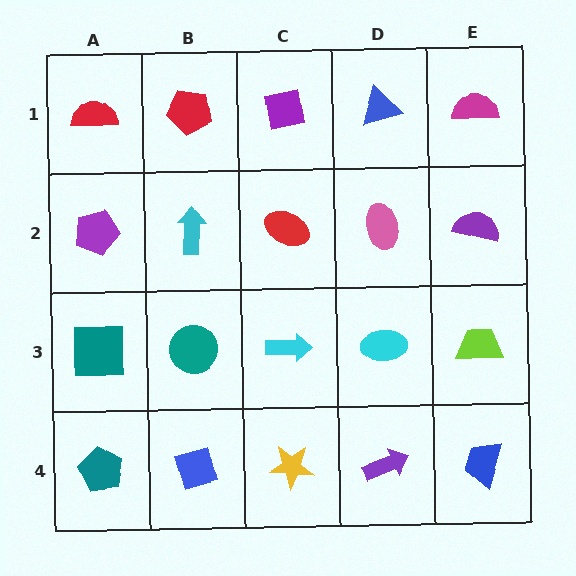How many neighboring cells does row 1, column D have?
3.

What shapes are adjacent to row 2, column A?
A red semicircle (row 1, column A), a teal square (row 3, column A), a cyan arrow (row 2, column B).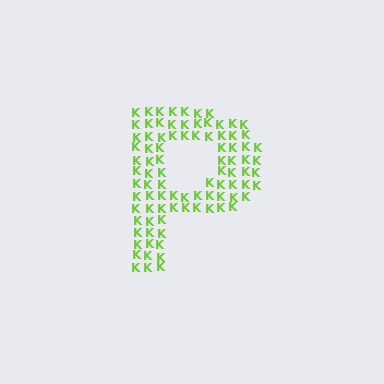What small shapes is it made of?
It is made of small letter K's.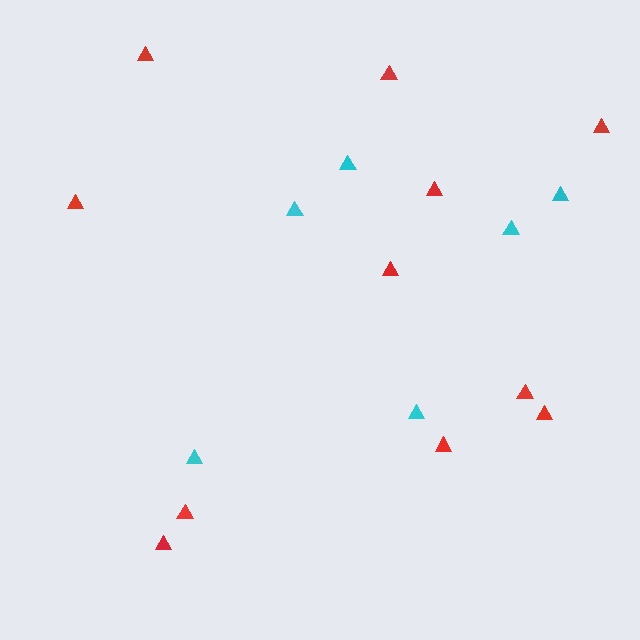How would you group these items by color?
There are 2 groups: one group of red triangles (11) and one group of cyan triangles (6).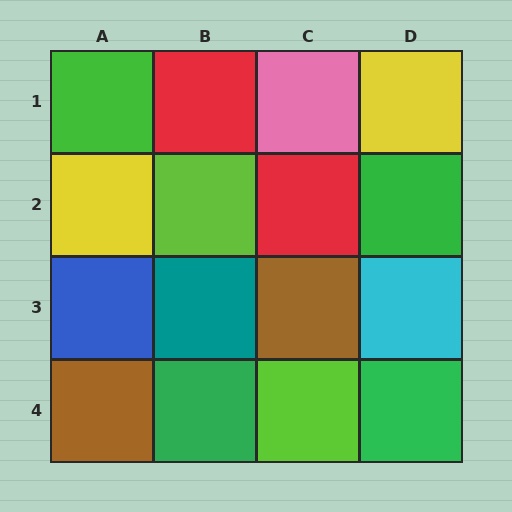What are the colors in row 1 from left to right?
Green, red, pink, yellow.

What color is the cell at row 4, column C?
Lime.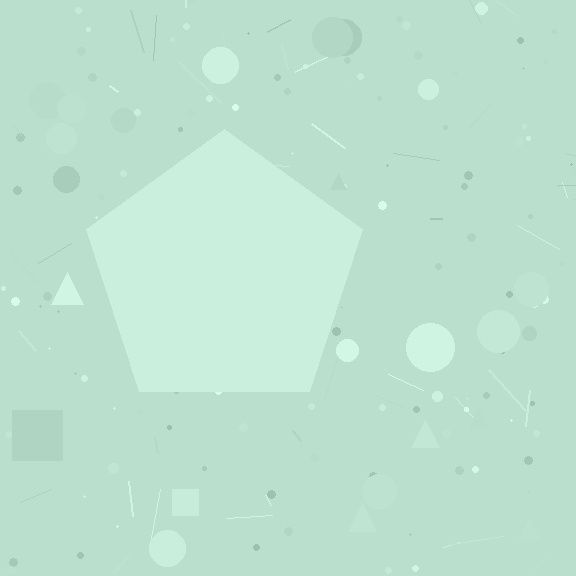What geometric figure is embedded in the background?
A pentagon is embedded in the background.